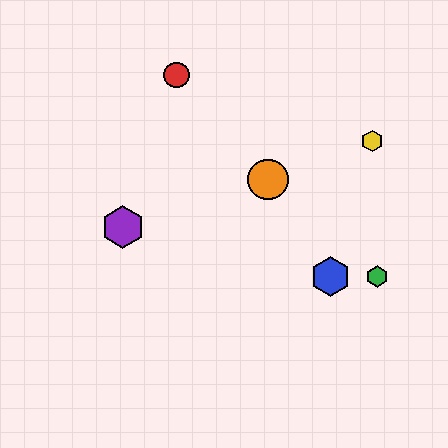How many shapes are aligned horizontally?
2 shapes (the blue hexagon, the green hexagon) are aligned horizontally.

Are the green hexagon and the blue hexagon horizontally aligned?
Yes, both are at y≈276.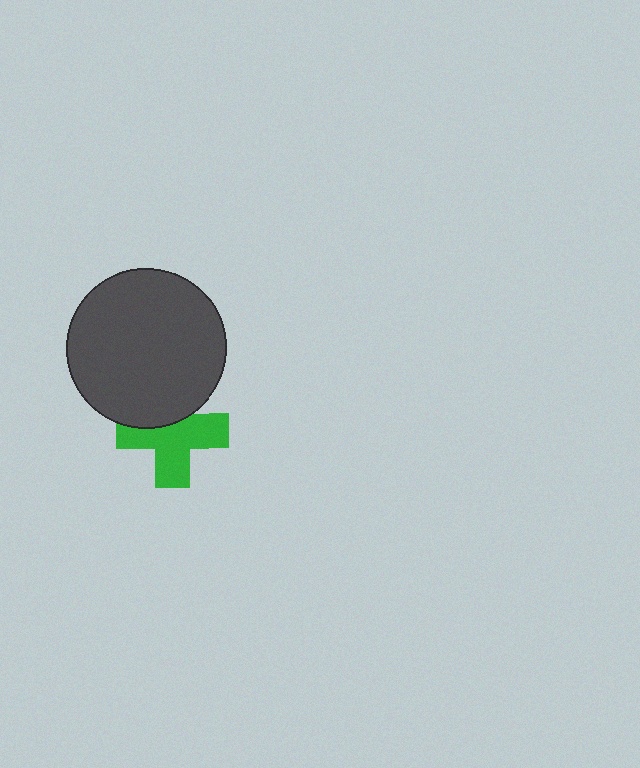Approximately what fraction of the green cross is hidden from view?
Roughly 33% of the green cross is hidden behind the dark gray circle.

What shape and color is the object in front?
The object in front is a dark gray circle.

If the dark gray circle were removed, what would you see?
You would see the complete green cross.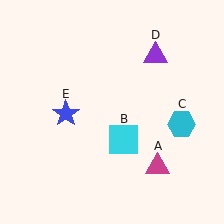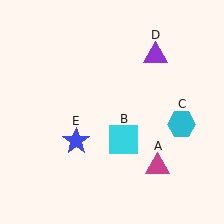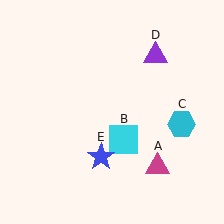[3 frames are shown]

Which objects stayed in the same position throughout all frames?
Magenta triangle (object A) and cyan square (object B) and cyan hexagon (object C) and purple triangle (object D) remained stationary.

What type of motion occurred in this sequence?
The blue star (object E) rotated counterclockwise around the center of the scene.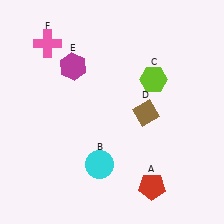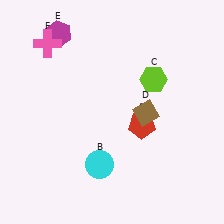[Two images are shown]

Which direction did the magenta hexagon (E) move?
The magenta hexagon (E) moved up.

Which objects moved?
The objects that moved are: the red pentagon (A), the magenta hexagon (E).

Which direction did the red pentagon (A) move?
The red pentagon (A) moved up.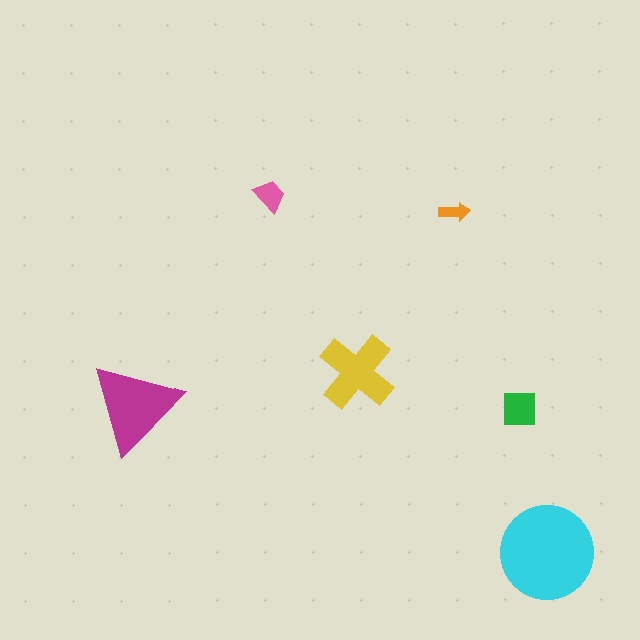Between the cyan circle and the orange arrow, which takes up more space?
The cyan circle.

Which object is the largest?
The cyan circle.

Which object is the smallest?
The orange arrow.